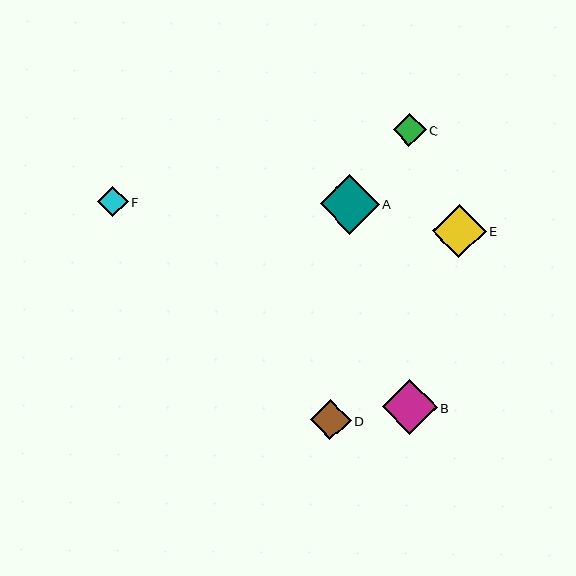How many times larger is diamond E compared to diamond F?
Diamond E is approximately 1.8 times the size of diamond F.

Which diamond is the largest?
Diamond A is the largest with a size of approximately 59 pixels.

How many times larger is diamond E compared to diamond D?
Diamond E is approximately 1.3 times the size of diamond D.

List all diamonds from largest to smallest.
From largest to smallest: A, B, E, D, C, F.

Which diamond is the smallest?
Diamond F is the smallest with a size of approximately 30 pixels.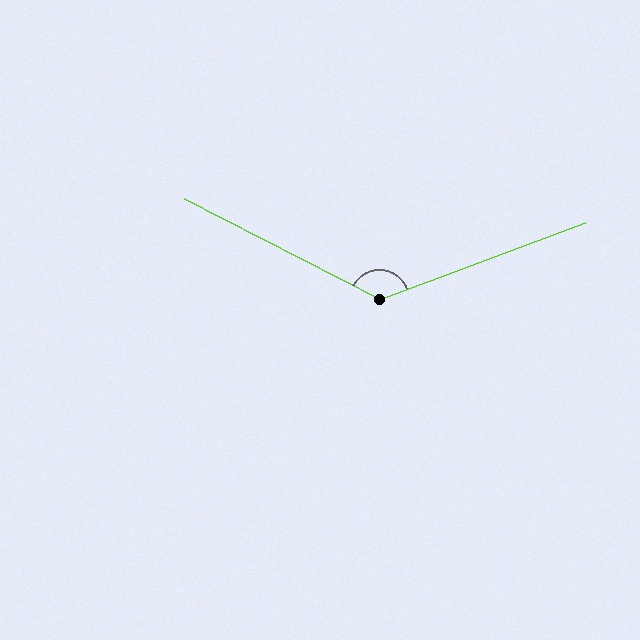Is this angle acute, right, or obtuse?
It is obtuse.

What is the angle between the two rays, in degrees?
Approximately 132 degrees.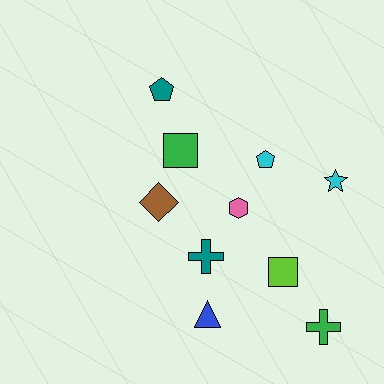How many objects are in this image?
There are 10 objects.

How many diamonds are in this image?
There is 1 diamond.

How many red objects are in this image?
There are no red objects.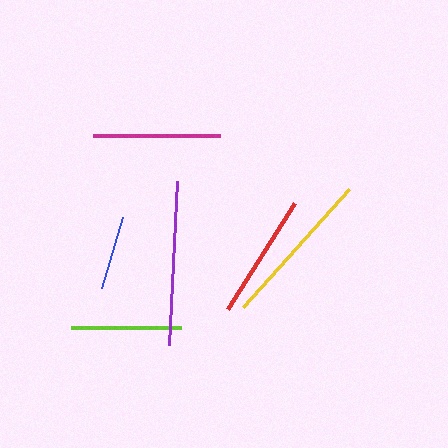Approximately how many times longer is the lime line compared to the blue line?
The lime line is approximately 1.5 times the length of the blue line.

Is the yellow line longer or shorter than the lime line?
The yellow line is longer than the lime line.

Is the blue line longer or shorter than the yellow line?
The yellow line is longer than the blue line.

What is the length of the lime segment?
The lime segment is approximately 110 pixels long.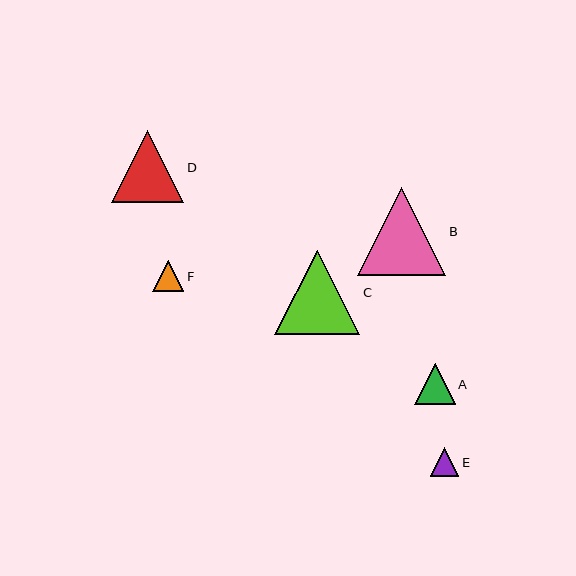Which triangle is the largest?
Triangle B is the largest with a size of approximately 88 pixels.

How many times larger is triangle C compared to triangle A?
Triangle C is approximately 2.1 times the size of triangle A.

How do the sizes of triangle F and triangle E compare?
Triangle F and triangle E are approximately the same size.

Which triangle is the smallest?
Triangle E is the smallest with a size of approximately 28 pixels.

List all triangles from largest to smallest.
From largest to smallest: B, C, D, A, F, E.